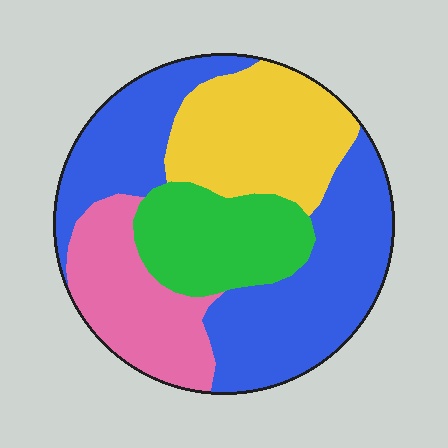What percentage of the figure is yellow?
Yellow covers about 20% of the figure.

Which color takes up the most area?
Blue, at roughly 40%.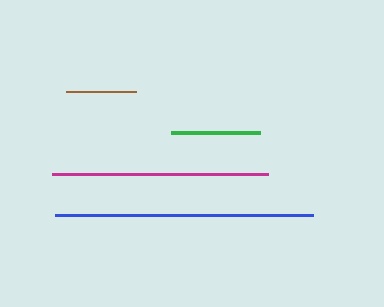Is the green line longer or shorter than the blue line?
The blue line is longer than the green line.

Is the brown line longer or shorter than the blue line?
The blue line is longer than the brown line.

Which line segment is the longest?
The blue line is the longest at approximately 258 pixels.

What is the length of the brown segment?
The brown segment is approximately 70 pixels long.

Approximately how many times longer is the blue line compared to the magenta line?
The blue line is approximately 1.2 times the length of the magenta line.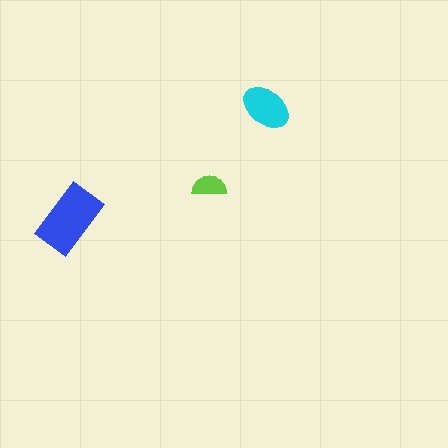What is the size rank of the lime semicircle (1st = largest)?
3rd.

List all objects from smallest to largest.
The lime semicircle, the cyan ellipse, the blue rectangle.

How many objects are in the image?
There are 3 objects in the image.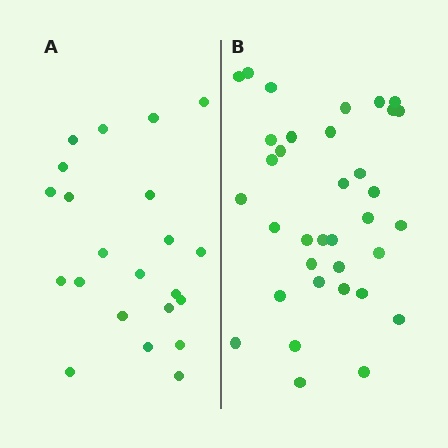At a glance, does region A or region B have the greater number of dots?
Region B (the right region) has more dots.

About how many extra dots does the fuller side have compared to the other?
Region B has approximately 15 more dots than region A.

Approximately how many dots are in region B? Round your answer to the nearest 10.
About 40 dots. (The exact count is 35, which rounds to 40.)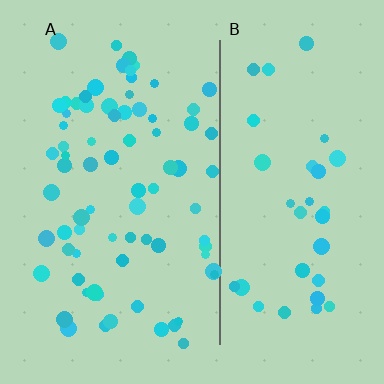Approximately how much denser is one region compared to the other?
Approximately 2.2× — region A over region B.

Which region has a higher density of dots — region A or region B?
A (the left).